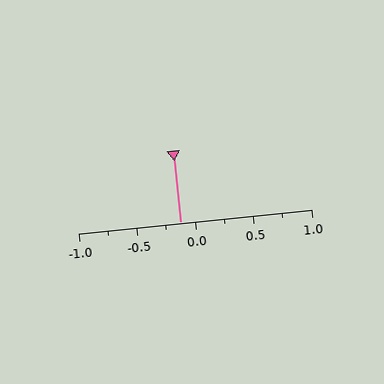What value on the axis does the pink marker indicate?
The marker indicates approximately -0.12.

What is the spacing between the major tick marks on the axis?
The major ticks are spaced 0.5 apart.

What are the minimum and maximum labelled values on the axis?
The axis runs from -1.0 to 1.0.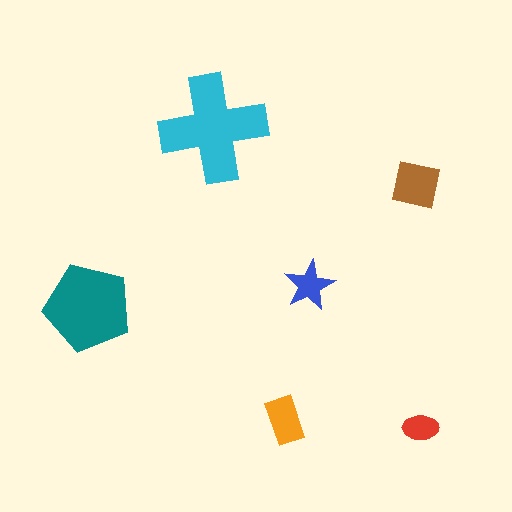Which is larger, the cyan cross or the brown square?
The cyan cross.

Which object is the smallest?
The red ellipse.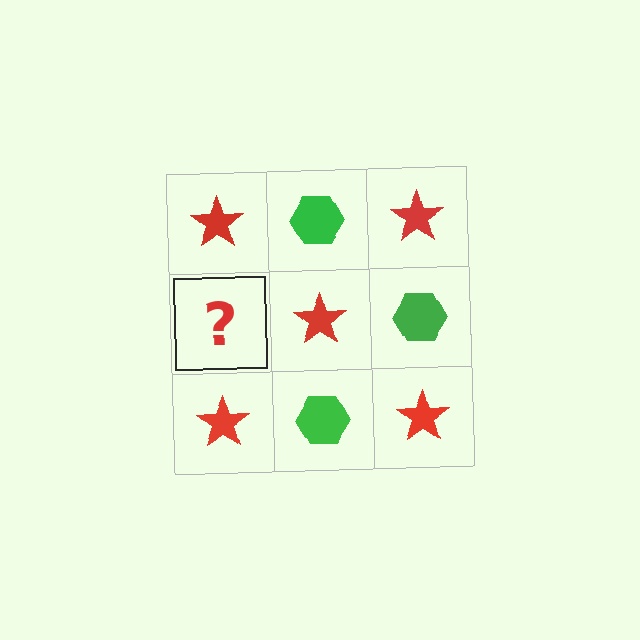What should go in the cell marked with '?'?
The missing cell should contain a green hexagon.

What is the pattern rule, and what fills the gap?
The rule is that it alternates red star and green hexagon in a checkerboard pattern. The gap should be filled with a green hexagon.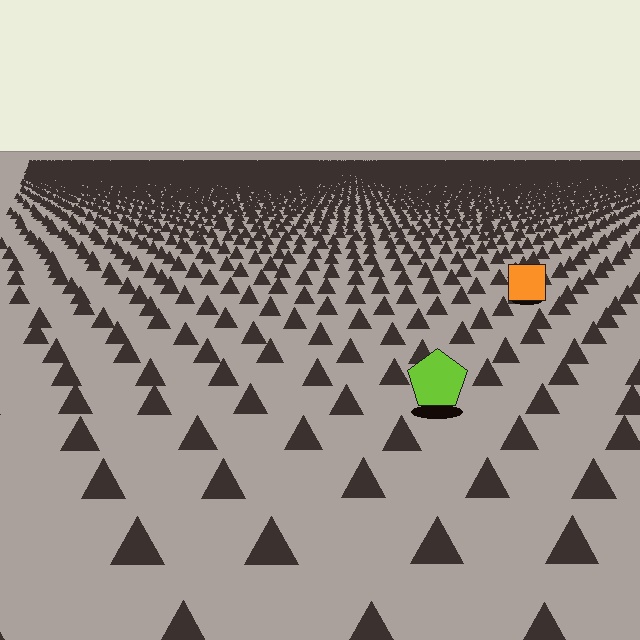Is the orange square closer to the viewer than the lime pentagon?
No. The lime pentagon is closer — you can tell from the texture gradient: the ground texture is coarser near it.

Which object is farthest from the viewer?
The orange square is farthest from the viewer. It appears smaller and the ground texture around it is denser.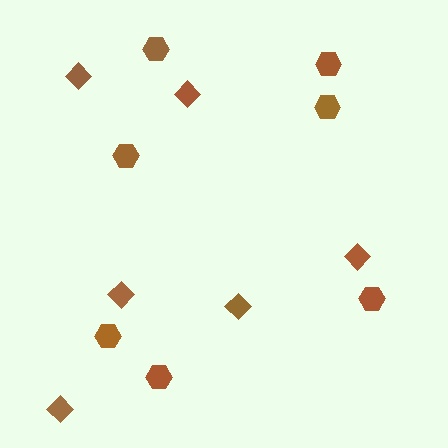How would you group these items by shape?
There are 2 groups: one group of diamonds (6) and one group of hexagons (7).